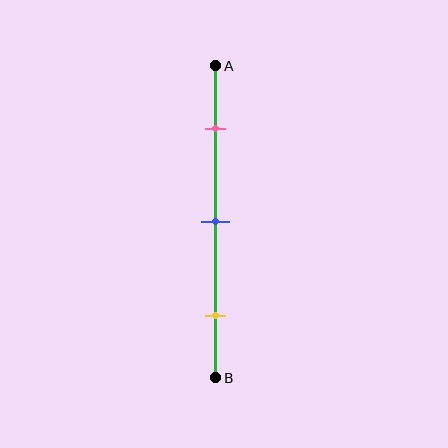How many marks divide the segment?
There are 3 marks dividing the segment.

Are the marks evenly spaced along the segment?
Yes, the marks are approximately evenly spaced.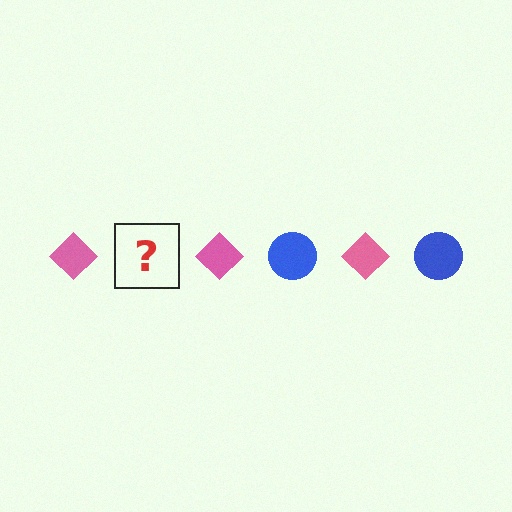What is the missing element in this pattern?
The missing element is a blue circle.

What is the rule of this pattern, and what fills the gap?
The rule is that the pattern alternates between pink diamond and blue circle. The gap should be filled with a blue circle.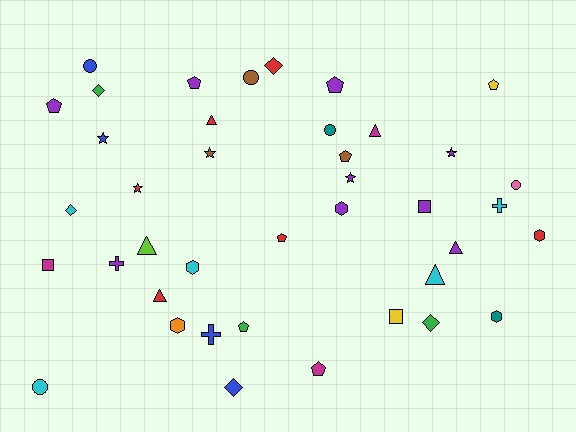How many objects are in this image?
There are 40 objects.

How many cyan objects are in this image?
There are 5 cyan objects.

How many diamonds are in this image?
There are 5 diamonds.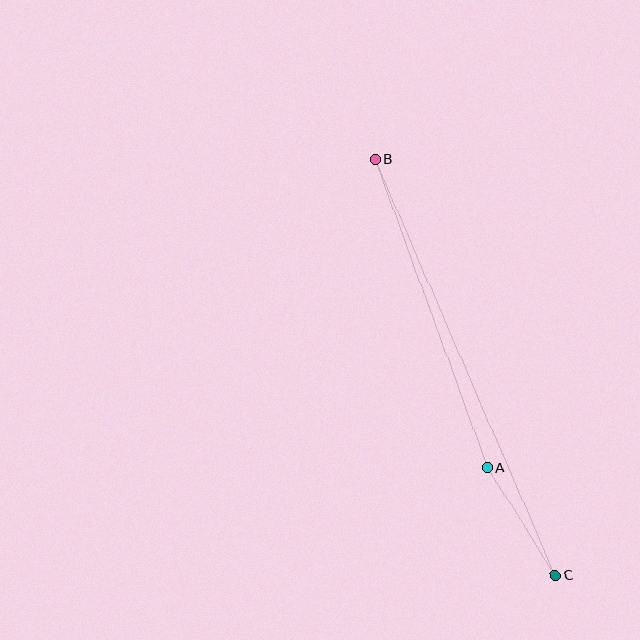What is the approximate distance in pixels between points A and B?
The distance between A and B is approximately 328 pixels.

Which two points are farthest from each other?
Points B and C are farthest from each other.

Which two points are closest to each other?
Points A and C are closest to each other.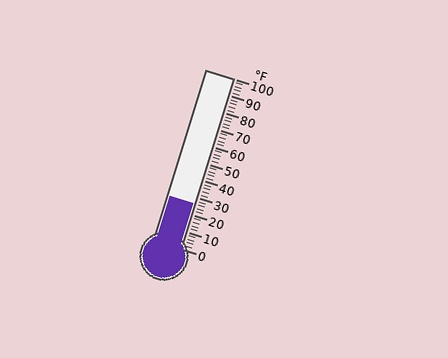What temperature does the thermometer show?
The thermometer shows approximately 26°F.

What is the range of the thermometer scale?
The thermometer scale ranges from 0°F to 100°F.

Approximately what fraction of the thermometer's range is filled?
The thermometer is filled to approximately 25% of its range.